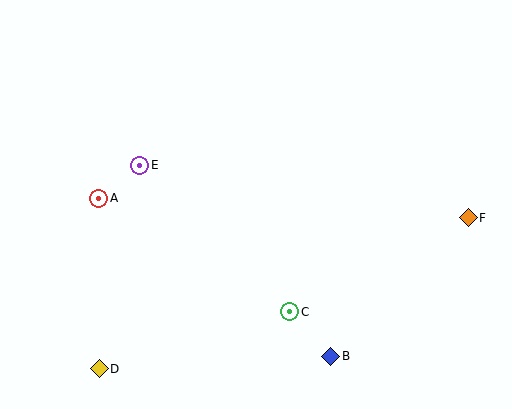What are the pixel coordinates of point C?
Point C is at (290, 312).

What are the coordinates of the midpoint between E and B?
The midpoint between E and B is at (235, 261).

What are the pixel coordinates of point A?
Point A is at (99, 198).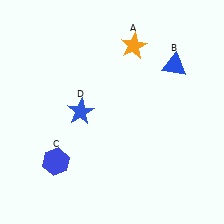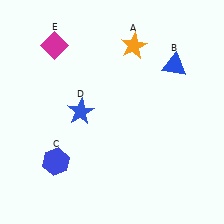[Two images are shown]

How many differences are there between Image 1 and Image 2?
There is 1 difference between the two images.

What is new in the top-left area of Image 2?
A magenta diamond (E) was added in the top-left area of Image 2.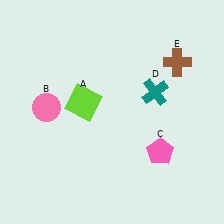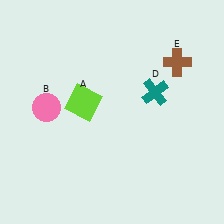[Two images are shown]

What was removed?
The pink pentagon (C) was removed in Image 2.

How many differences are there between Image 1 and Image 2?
There is 1 difference between the two images.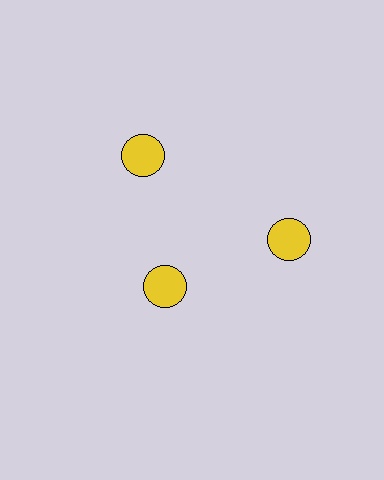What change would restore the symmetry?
The symmetry would be restored by moving it outward, back onto the ring so that all 3 circles sit at equal angles and equal distance from the center.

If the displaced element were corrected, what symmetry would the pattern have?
It would have 3-fold rotational symmetry — the pattern would map onto itself every 120 degrees.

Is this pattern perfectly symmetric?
No. The 3 yellow circles are arranged in a ring, but one element near the 7 o'clock position is pulled inward toward the center, breaking the 3-fold rotational symmetry.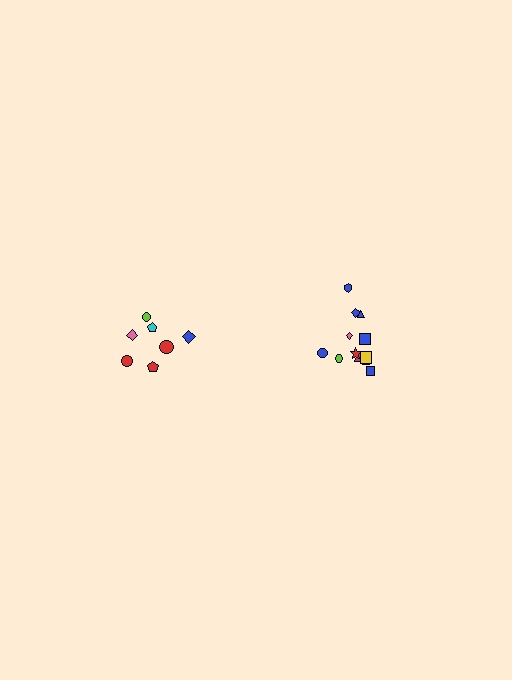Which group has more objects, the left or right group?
The right group.